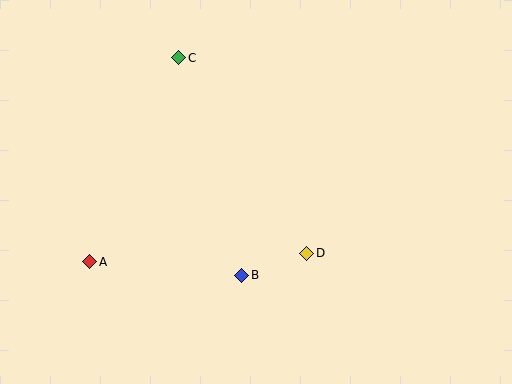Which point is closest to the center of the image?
Point D at (307, 253) is closest to the center.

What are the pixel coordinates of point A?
Point A is at (90, 262).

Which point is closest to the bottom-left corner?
Point A is closest to the bottom-left corner.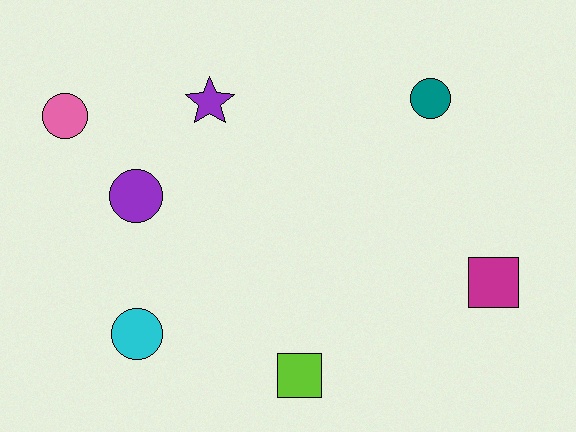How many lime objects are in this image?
There is 1 lime object.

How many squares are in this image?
There are 2 squares.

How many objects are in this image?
There are 7 objects.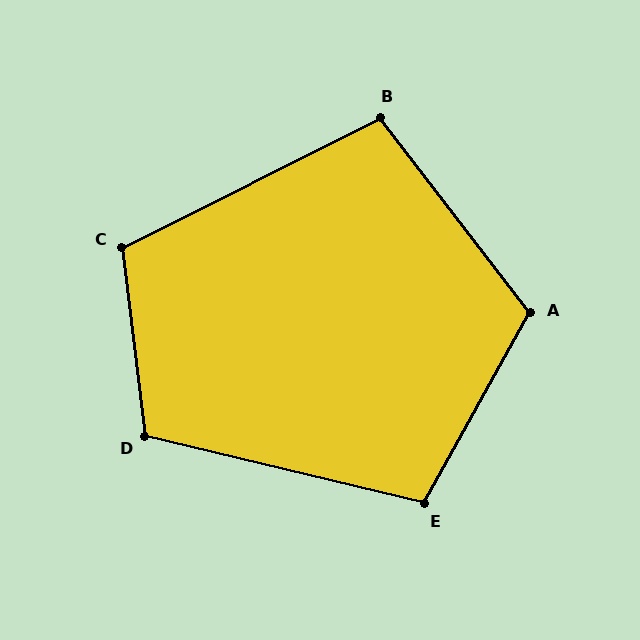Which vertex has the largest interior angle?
A, at approximately 113 degrees.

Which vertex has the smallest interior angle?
B, at approximately 101 degrees.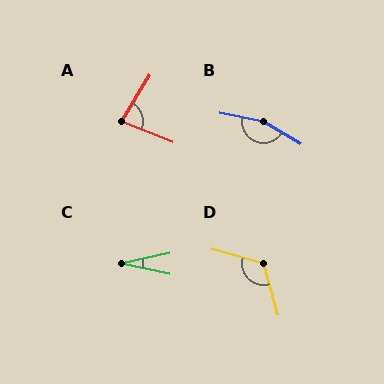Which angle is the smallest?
C, at approximately 24 degrees.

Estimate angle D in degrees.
Approximately 121 degrees.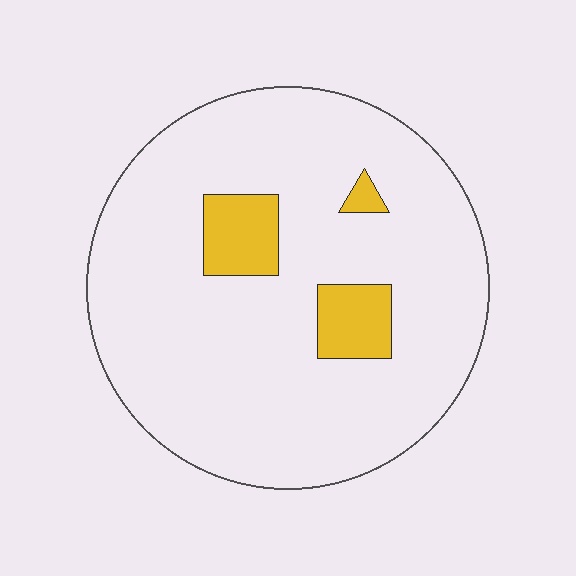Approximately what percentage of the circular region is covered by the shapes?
Approximately 10%.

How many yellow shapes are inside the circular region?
3.